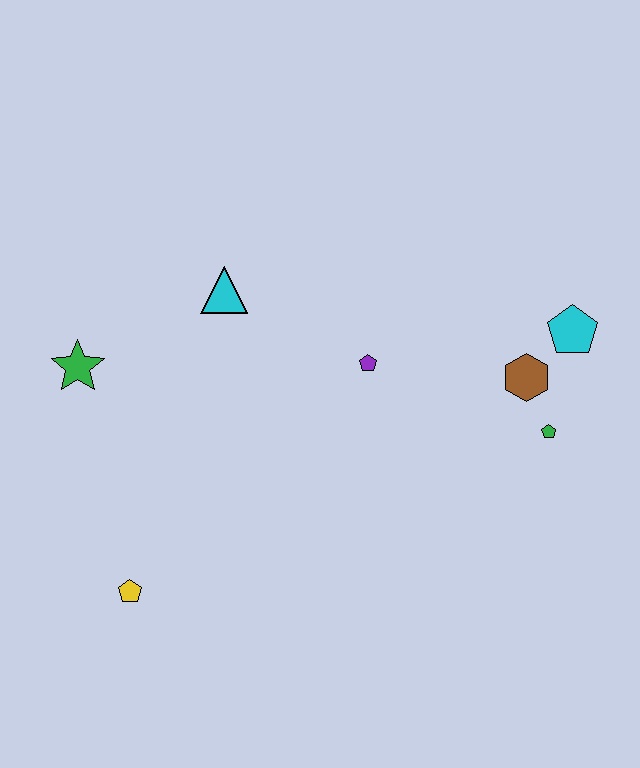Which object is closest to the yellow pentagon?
The green star is closest to the yellow pentagon.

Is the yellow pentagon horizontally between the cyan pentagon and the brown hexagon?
No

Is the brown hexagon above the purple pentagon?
No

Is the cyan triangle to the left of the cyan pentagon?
Yes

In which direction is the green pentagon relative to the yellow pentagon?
The green pentagon is to the right of the yellow pentagon.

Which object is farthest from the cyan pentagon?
The yellow pentagon is farthest from the cyan pentagon.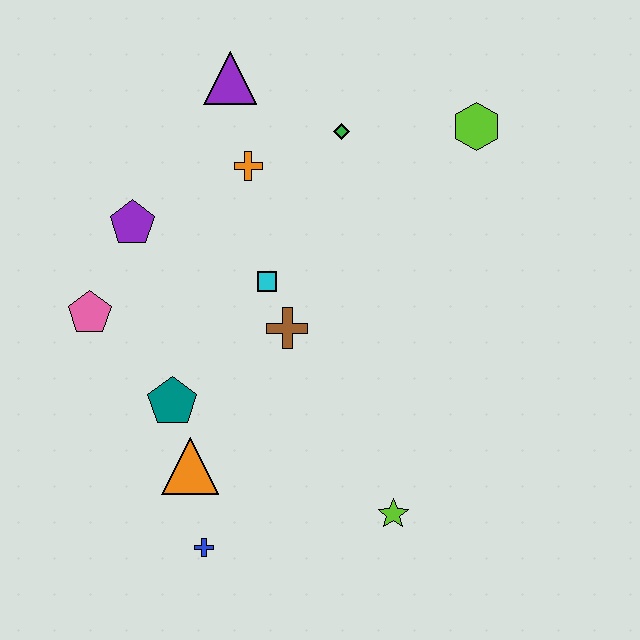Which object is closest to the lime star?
The blue cross is closest to the lime star.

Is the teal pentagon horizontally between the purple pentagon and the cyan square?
Yes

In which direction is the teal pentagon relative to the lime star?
The teal pentagon is to the left of the lime star.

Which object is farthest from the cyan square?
The blue cross is farthest from the cyan square.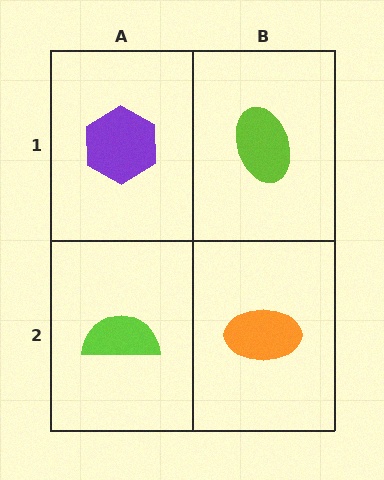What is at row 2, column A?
A lime semicircle.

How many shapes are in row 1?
2 shapes.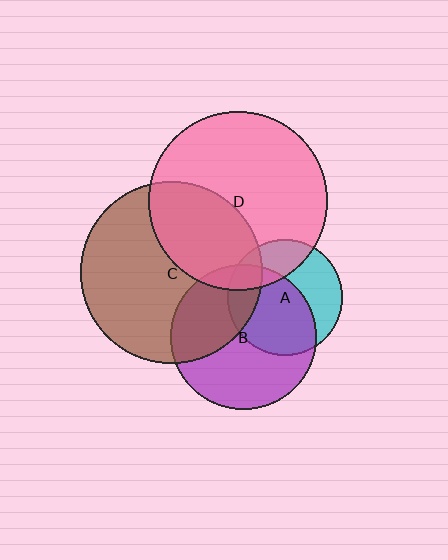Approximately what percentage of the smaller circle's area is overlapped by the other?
Approximately 10%.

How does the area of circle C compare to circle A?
Approximately 2.5 times.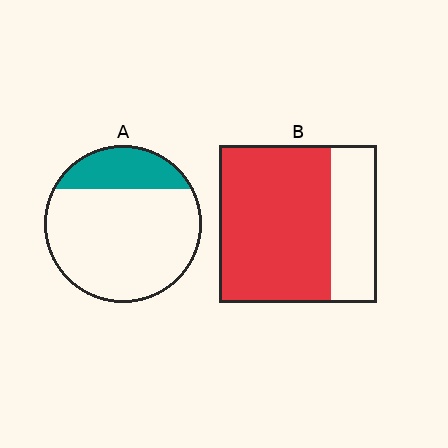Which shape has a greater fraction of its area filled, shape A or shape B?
Shape B.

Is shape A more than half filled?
No.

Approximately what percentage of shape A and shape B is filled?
A is approximately 25% and B is approximately 70%.